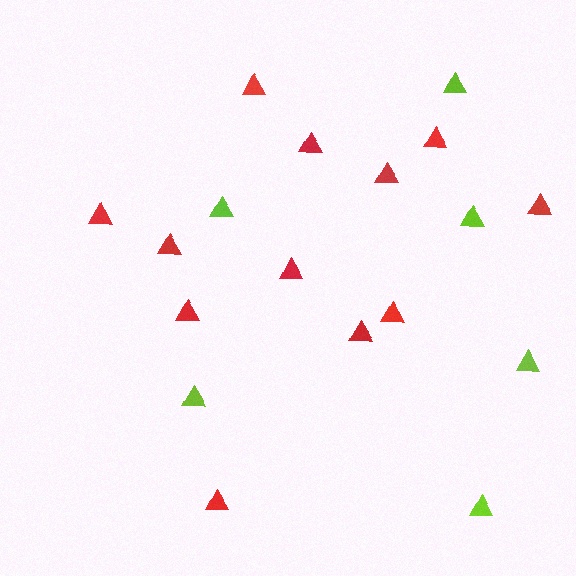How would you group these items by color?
There are 2 groups: one group of red triangles (12) and one group of lime triangles (6).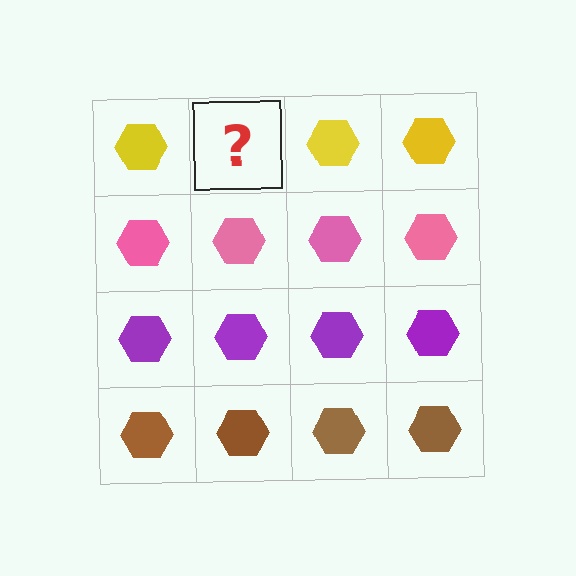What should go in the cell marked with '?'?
The missing cell should contain a yellow hexagon.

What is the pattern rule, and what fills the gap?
The rule is that each row has a consistent color. The gap should be filled with a yellow hexagon.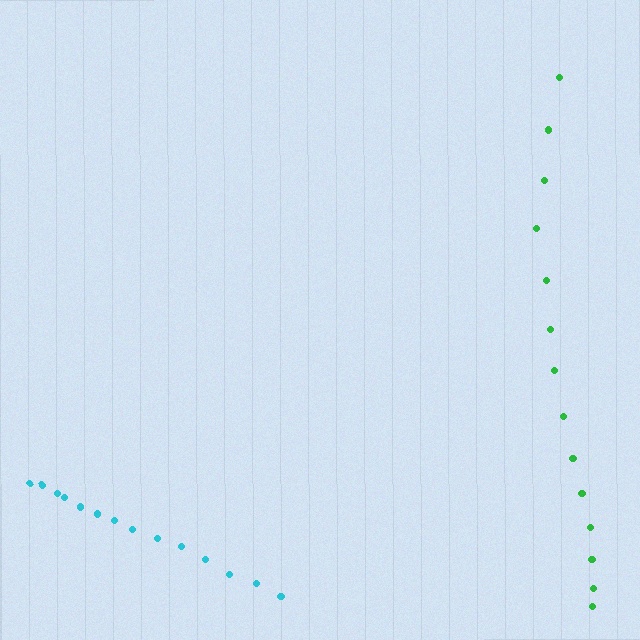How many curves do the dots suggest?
There are 2 distinct paths.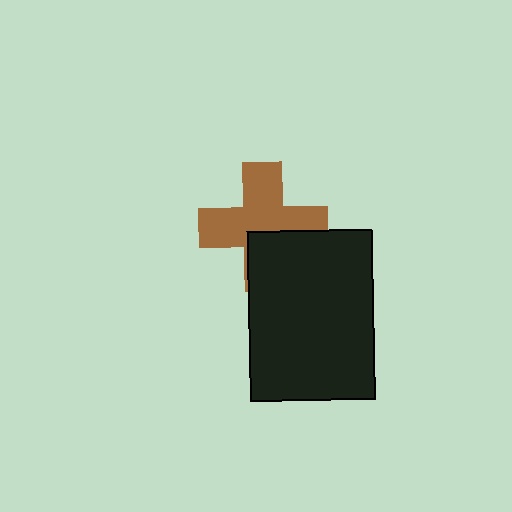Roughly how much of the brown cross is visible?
Most of it is visible (roughly 67%).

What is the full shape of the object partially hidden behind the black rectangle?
The partially hidden object is a brown cross.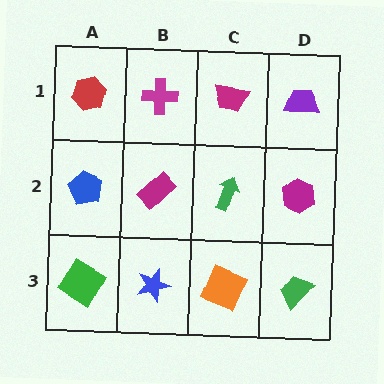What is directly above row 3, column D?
A magenta hexagon.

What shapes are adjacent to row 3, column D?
A magenta hexagon (row 2, column D), an orange square (row 3, column C).